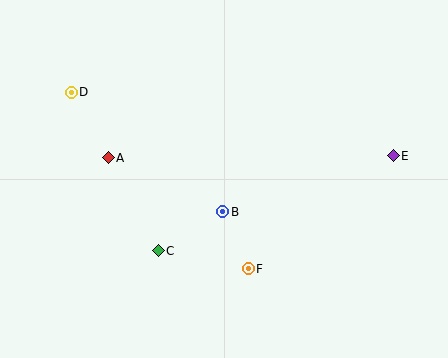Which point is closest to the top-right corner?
Point E is closest to the top-right corner.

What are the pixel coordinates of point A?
Point A is at (108, 158).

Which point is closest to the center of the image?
Point B at (223, 212) is closest to the center.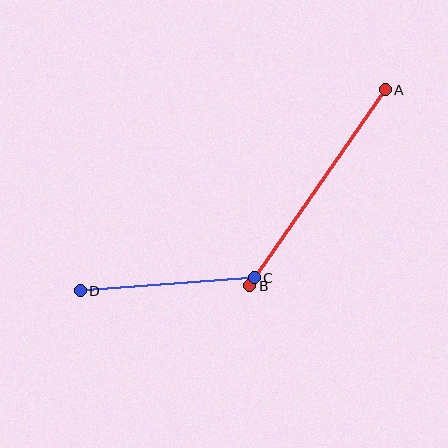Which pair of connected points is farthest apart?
Points A and B are farthest apart.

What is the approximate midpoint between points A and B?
The midpoint is at approximately (317, 188) pixels.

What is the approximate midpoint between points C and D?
The midpoint is at approximately (167, 284) pixels.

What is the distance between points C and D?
The distance is approximately 175 pixels.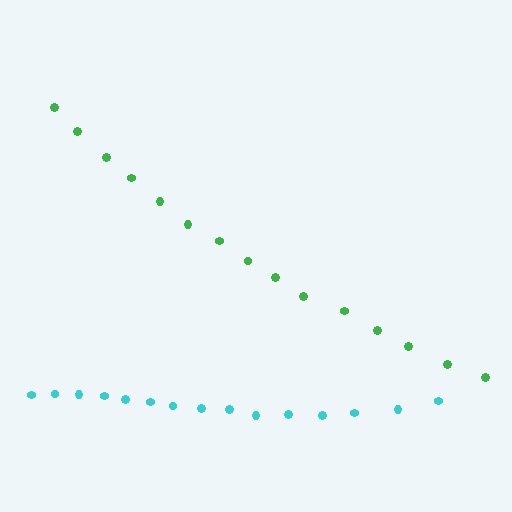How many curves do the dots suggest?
There are 2 distinct paths.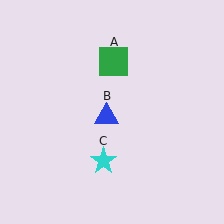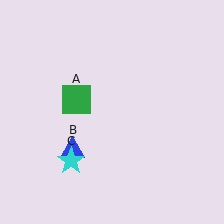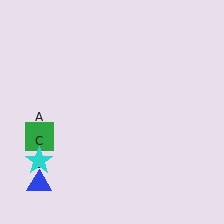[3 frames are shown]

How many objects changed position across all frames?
3 objects changed position: green square (object A), blue triangle (object B), cyan star (object C).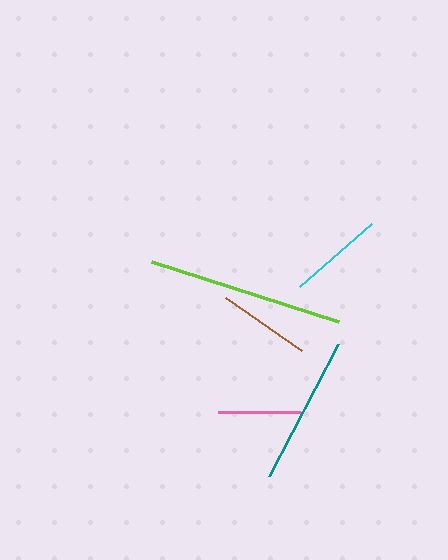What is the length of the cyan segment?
The cyan segment is approximately 96 pixels long.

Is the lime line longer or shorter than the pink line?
The lime line is longer than the pink line.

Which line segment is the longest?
The lime line is the longest at approximately 196 pixels.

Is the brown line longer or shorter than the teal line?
The teal line is longer than the brown line.